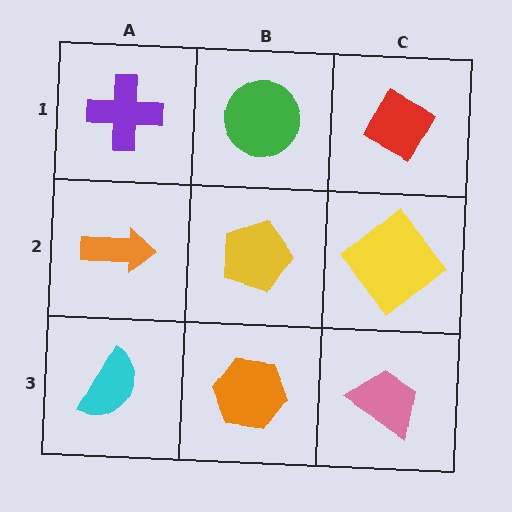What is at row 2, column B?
A yellow pentagon.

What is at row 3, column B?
An orange hexagon.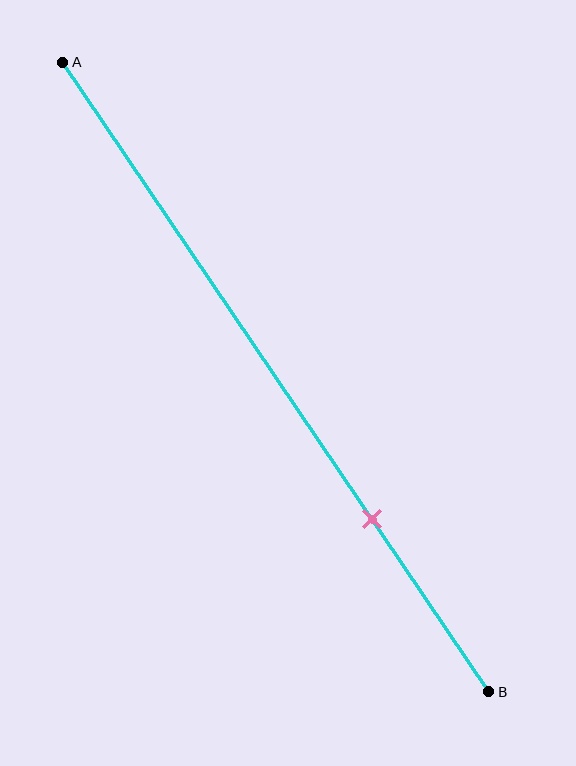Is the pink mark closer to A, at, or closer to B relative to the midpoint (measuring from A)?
The pink mark is closer to point B than the midpoint of segment AB.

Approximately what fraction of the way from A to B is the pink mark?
The pink mark is approximately 75% of the way from A to B.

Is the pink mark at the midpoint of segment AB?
No, the mark is at about 75% from A, not at the 50% midpoint.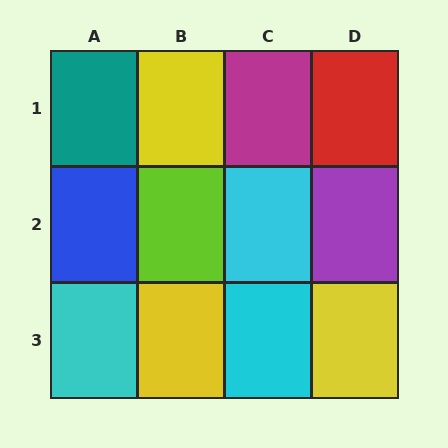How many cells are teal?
1 cell is teal.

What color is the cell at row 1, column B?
Yellow.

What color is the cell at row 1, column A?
Teal.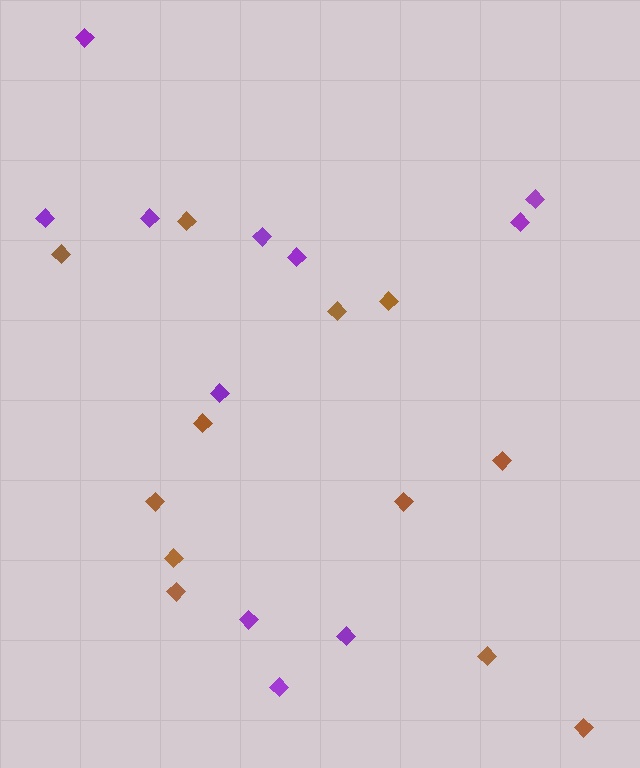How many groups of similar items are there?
There are 2 groups: one group of purple diamonds (11) and one group of brown diamonds (12).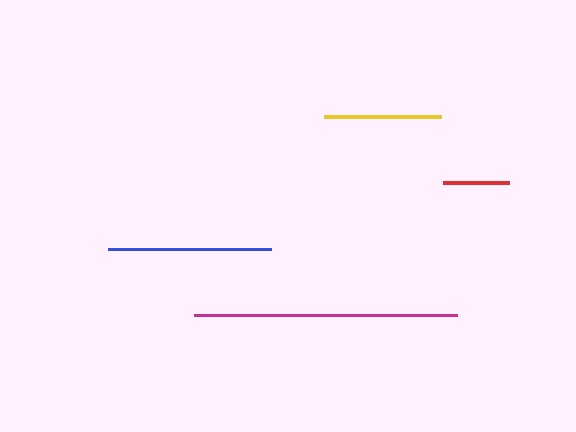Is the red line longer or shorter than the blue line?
The blue line is longer than the red line.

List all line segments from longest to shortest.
From longest to shortest: magenta, blue, yellow, red.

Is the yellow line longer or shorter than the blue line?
The blue line is longer than the yellow line.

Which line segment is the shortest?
The red line is the shortest at approximately 65 pixels.